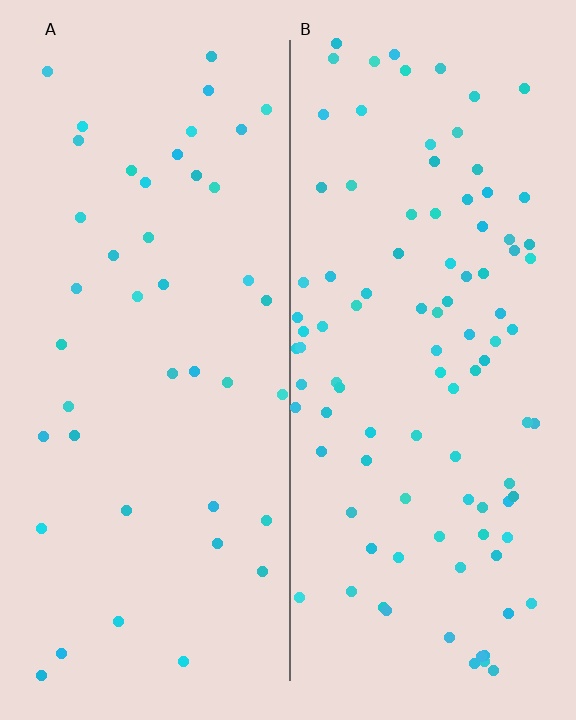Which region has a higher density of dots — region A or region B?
B (the right).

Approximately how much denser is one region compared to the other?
Approximately 2.3× — region B over region A.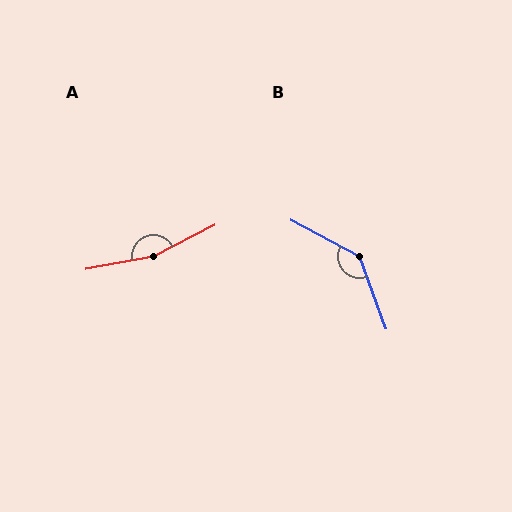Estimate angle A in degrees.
Approximately 163 degrees.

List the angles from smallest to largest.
B (138°), A (163°).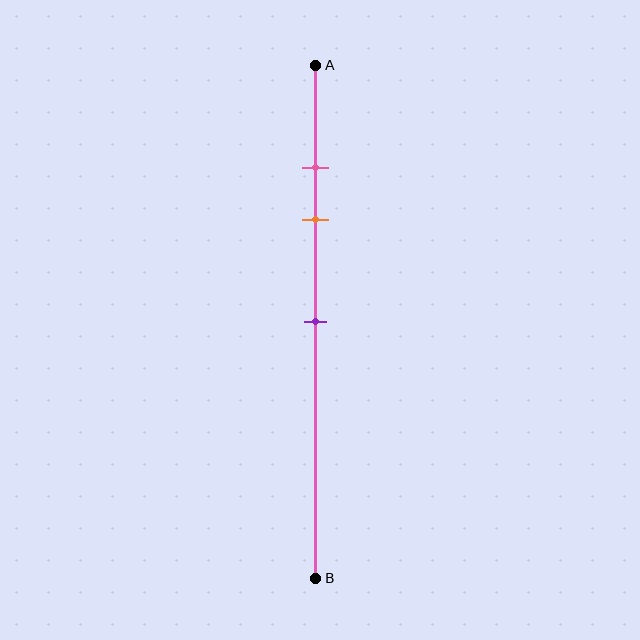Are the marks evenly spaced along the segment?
No, the marks are not evenly spaced.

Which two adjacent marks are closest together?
The pink and orange marks are the closest adjacent pair.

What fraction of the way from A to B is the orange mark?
The orange mark is approximately 30% (0.3) of the way from A to B.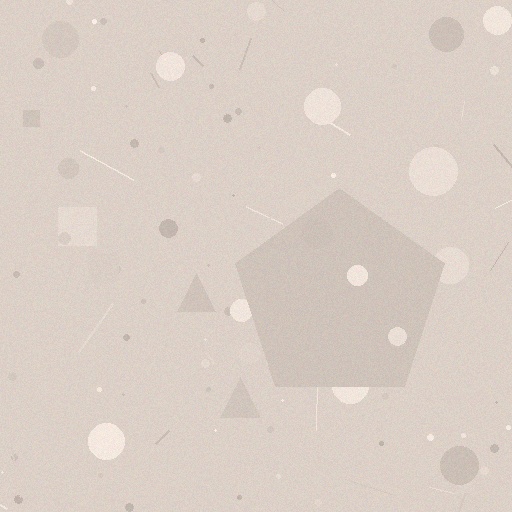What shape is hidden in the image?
A pentagon is hidden in the image.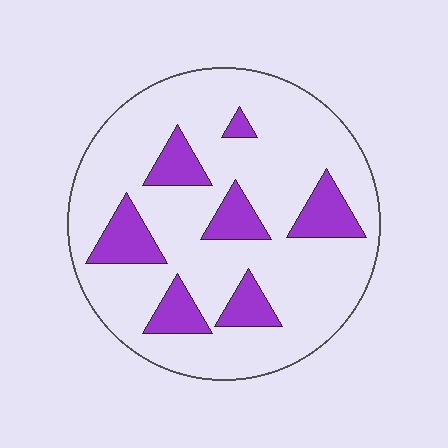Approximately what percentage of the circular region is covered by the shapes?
Approximately 20%.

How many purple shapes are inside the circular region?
7.